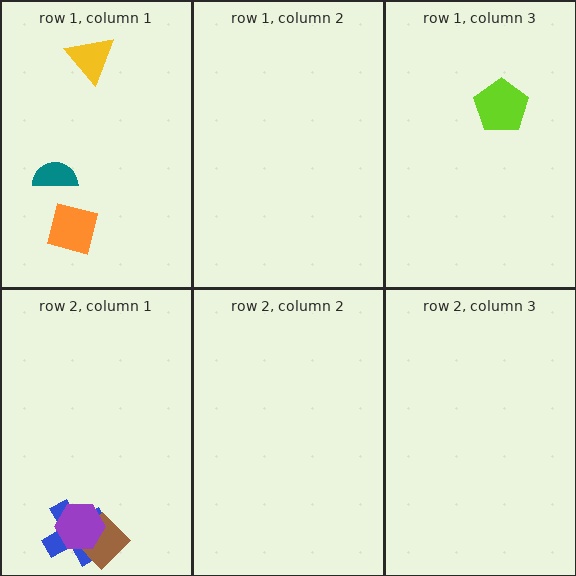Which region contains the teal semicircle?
The row 1, column 1 region.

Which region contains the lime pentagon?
The row 1, column 3 region.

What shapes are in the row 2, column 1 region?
The blue cross, the brown diamond, the purple hexagon.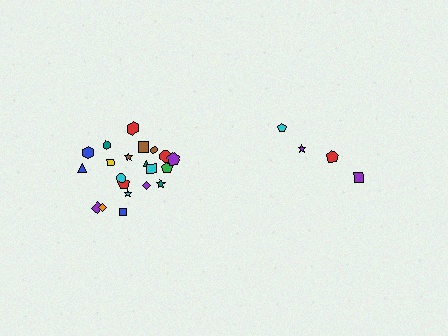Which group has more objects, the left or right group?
The left group.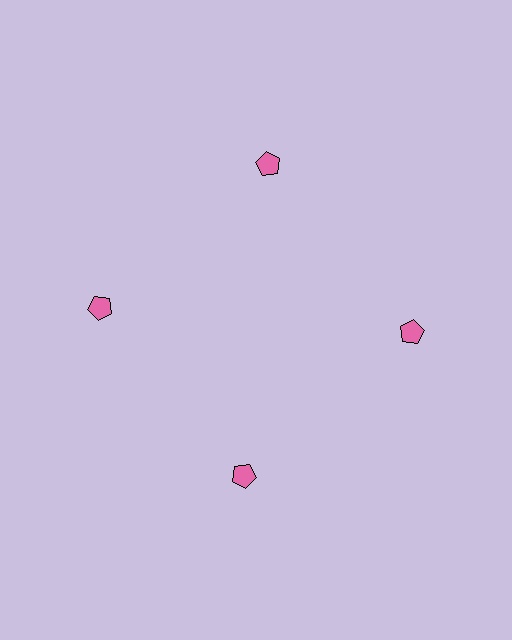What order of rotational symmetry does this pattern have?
This pattern has 4-fold rotational symmetry.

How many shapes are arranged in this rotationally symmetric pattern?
There are 4 shapes, arranged in 4 groups of 1.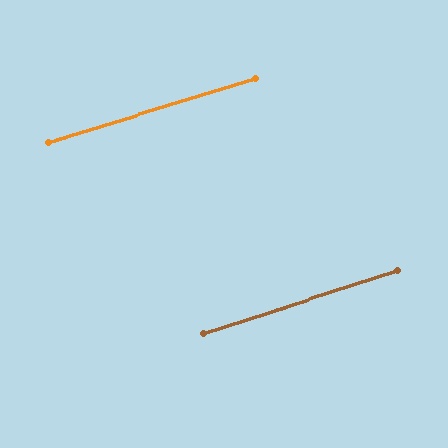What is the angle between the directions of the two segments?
Approximately 1 degree.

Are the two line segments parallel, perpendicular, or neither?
Parallel — their directions differ by only 0.7°.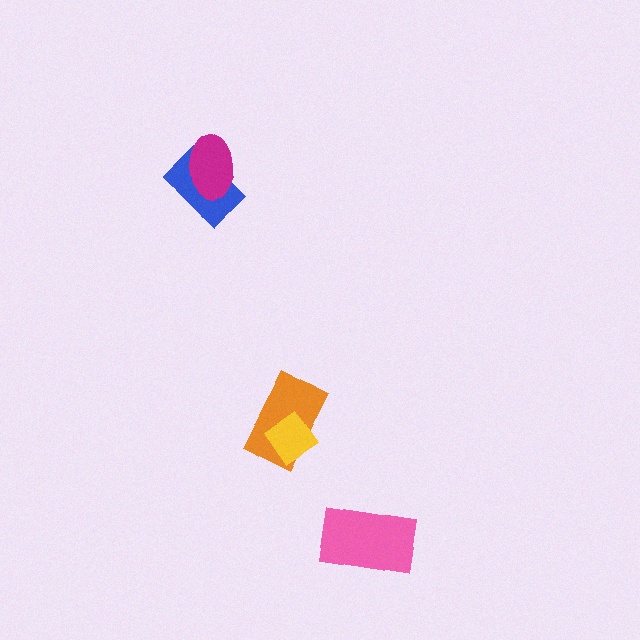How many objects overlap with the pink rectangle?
0 objects overlap with the pink rectangle.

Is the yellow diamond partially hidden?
No, no other shape covers it.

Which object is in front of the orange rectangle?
The yellow diamond is in front of the orange rectangle.